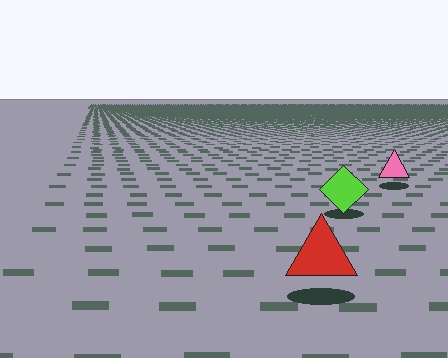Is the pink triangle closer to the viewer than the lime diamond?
No. The lime diamond is closer — you can tell from the texture gradient: the ground texture is coarser near it.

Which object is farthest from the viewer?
The pink triangle is farthest from the viewer. It appears smaller and the ground texture around it is denser.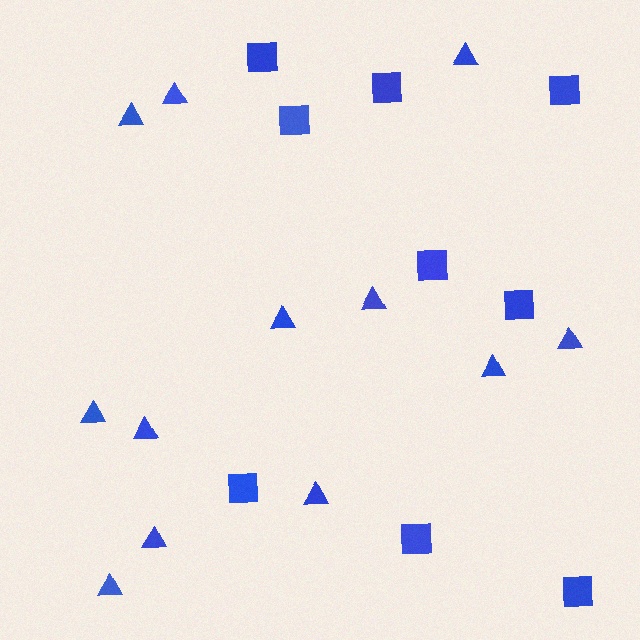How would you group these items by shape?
There are 2 groups: one group of triangles (12) and one group of squares (9).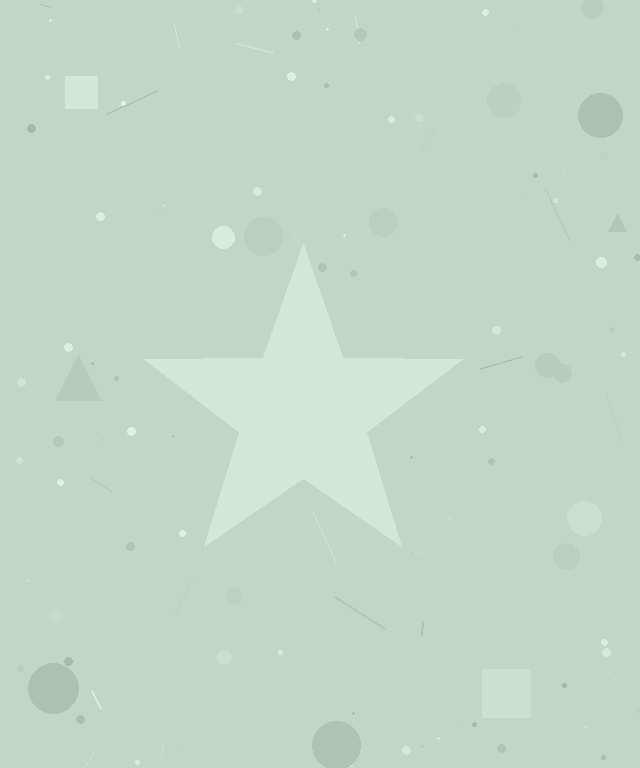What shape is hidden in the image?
A star is hidden in the image.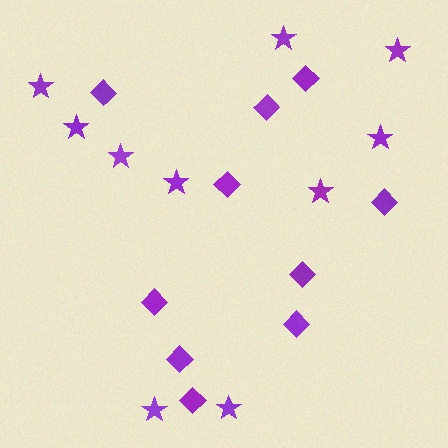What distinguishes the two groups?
There are 2 groups: one group of diamonds (10) and one group of stars (10).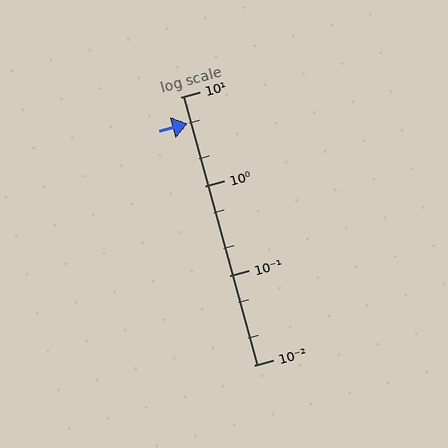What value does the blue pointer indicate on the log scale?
The pointer indicates approximately 5.1.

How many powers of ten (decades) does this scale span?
The scale spans 3 decades, from 0.01 to 10.